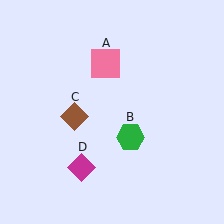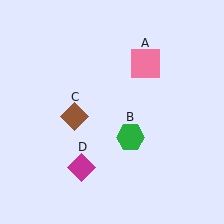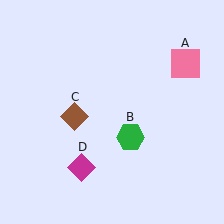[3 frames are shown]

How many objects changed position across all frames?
1 object changed position: pink square (object A).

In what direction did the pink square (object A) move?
The pink square (object A) moved right.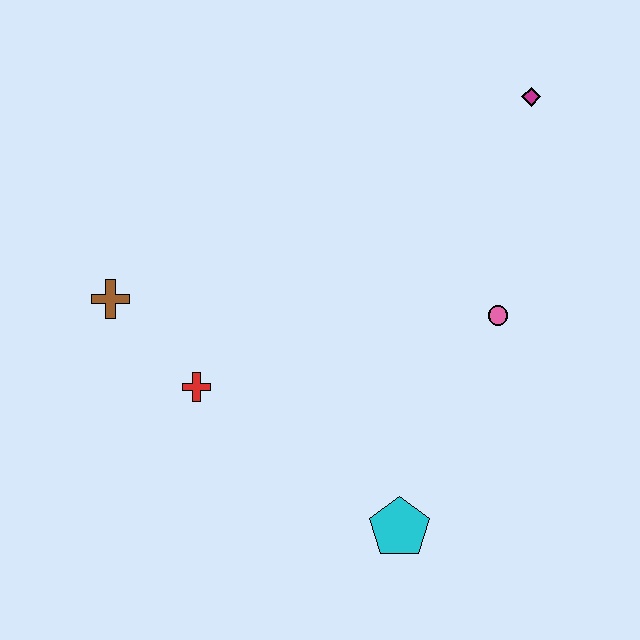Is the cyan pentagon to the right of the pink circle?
No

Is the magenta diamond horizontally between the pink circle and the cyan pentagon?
No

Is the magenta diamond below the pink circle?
No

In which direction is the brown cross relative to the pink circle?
The brown cross is to the left of the pink circle.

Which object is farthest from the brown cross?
The magenta diamond is farthest from the brown cross.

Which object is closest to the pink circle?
The magenta diamond is closest to the pink circle.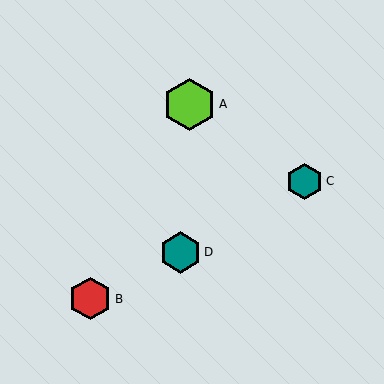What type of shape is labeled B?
Shape B is a red hexagon.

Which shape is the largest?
The lime hexagon (labeled A) is the largest.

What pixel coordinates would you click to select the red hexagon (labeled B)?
Click at (90, 299) to select the red hexagon B.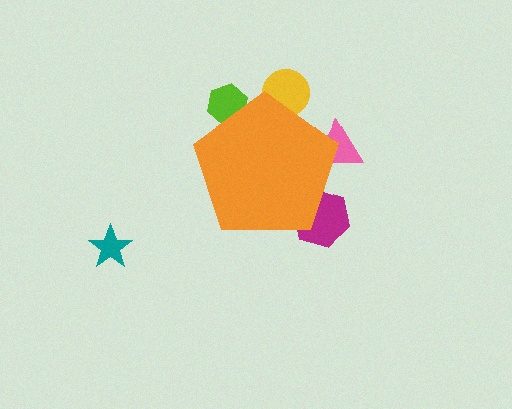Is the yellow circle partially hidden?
Yes, the yellow circle is partially hidden behind the orange pentagon.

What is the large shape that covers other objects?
An orange pentagon.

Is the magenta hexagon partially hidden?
Yes, the magenta hexagon is partially hidden behind the orange pentagon.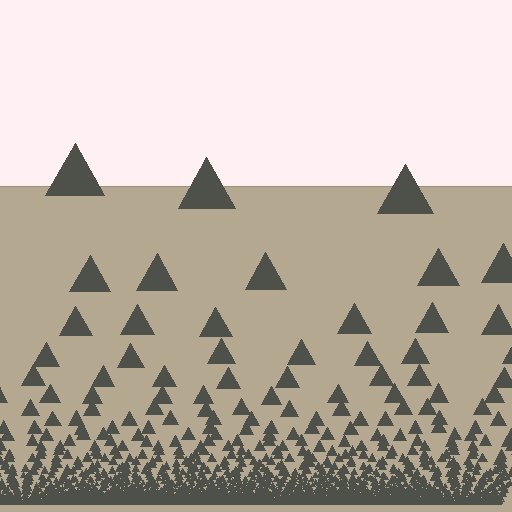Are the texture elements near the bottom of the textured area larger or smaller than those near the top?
Smaller. The gradient is inverted — elements near the bottom are smaller and denser.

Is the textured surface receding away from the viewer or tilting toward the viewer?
The surface appears to tilt toward the viewer. Texture elements get larger and sparser toward the top.